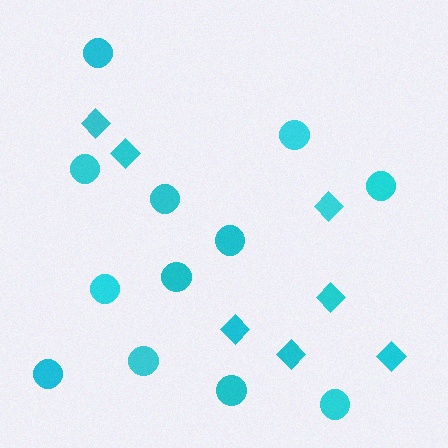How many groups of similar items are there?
There are 2 groups: one group of circles (12) and one group of diamonds (7).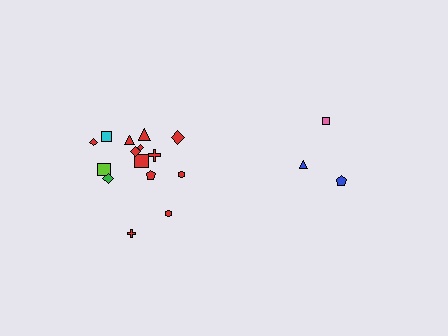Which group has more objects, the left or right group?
The left group.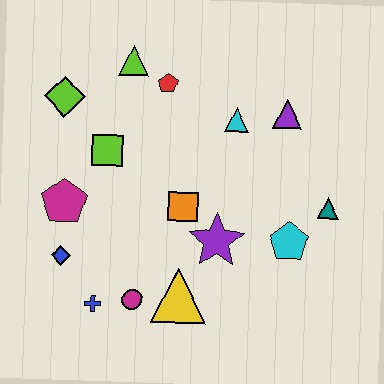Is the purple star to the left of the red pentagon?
No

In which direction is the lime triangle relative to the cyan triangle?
The lime triangle is to the left of the cyan triangle.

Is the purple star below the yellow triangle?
No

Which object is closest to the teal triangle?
The cyan pentagon is closest to the teal triangle.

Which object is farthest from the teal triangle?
The lime diamond is farthest from the teal triangle.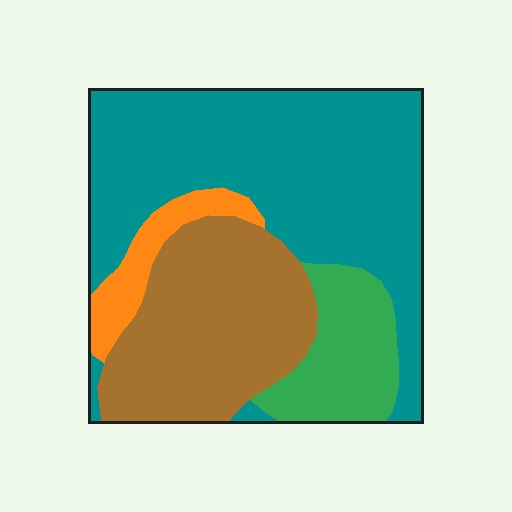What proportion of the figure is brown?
Brown covers 29% of the figure.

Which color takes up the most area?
Teal, at roughly 50%.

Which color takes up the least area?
Orange, at roughly 5%.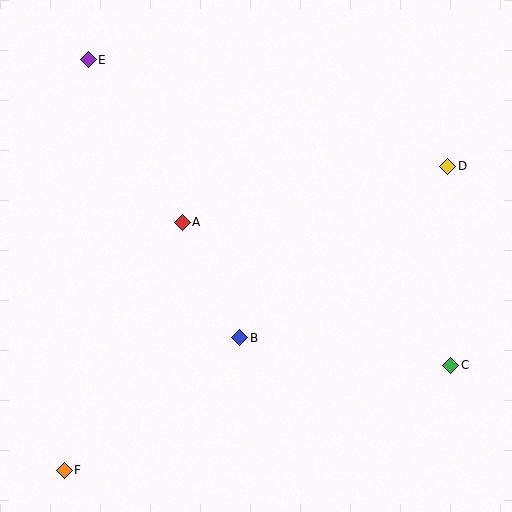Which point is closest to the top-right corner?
Point D is closest to the top-right corner.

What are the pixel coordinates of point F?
Point F is at (64, 470).